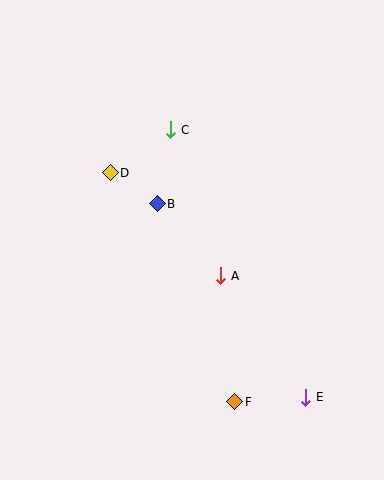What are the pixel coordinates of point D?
Point D is at (110, 173).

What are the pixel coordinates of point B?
Point B is at (157, 204).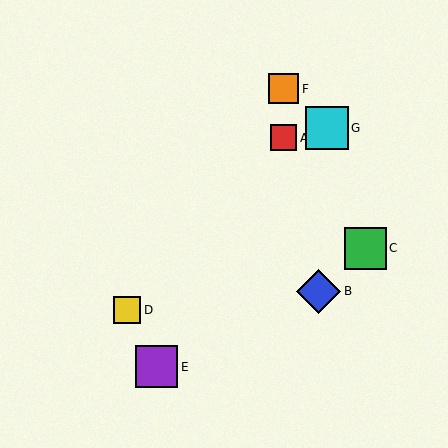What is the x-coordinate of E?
Object E is at x≈157.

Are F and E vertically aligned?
No, F is at x≈284 and E is at x≈157.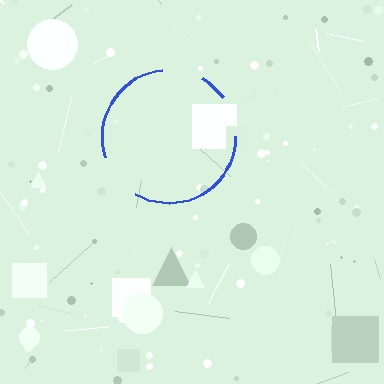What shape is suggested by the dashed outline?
The dashed outline suggests a circle.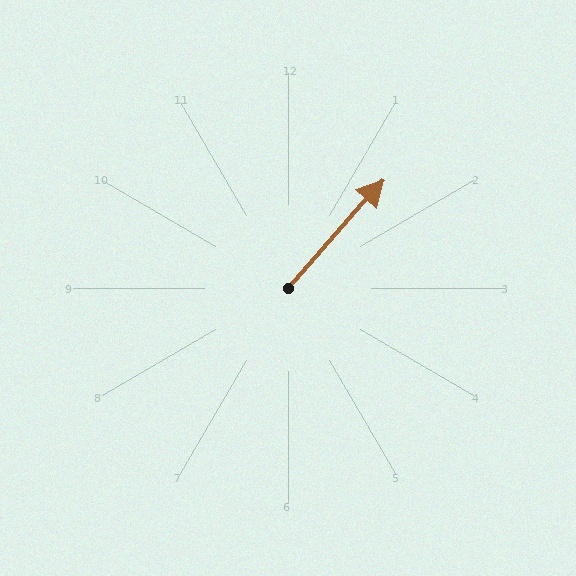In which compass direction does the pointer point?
Northeast.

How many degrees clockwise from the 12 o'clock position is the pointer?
Approximately 41 degrees.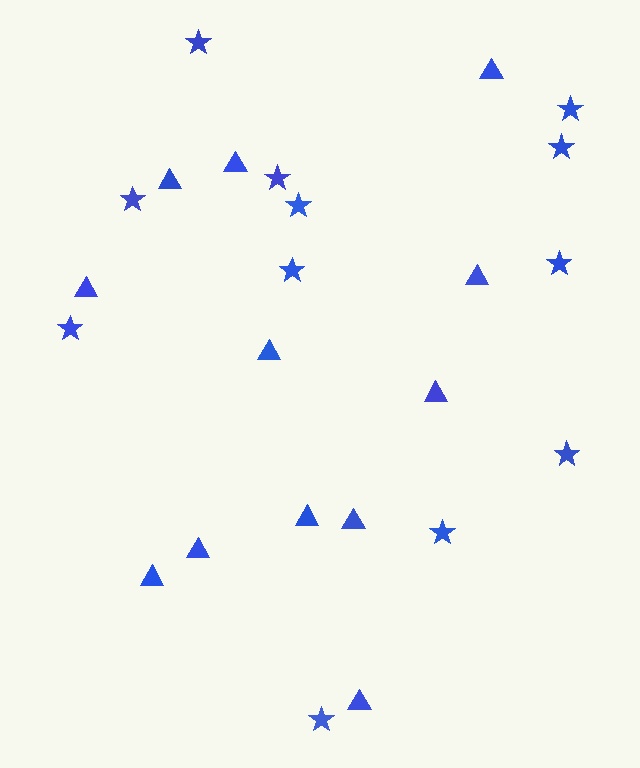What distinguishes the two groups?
There are 2 groups: one group of triangles (12) and one group of stars (12).